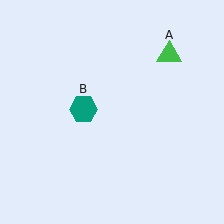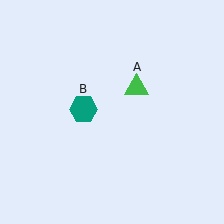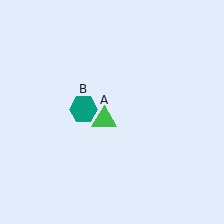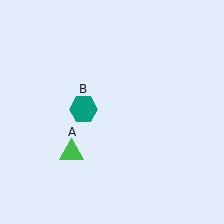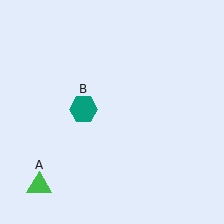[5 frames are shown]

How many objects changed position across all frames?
1 object changed position: green triangle (object A).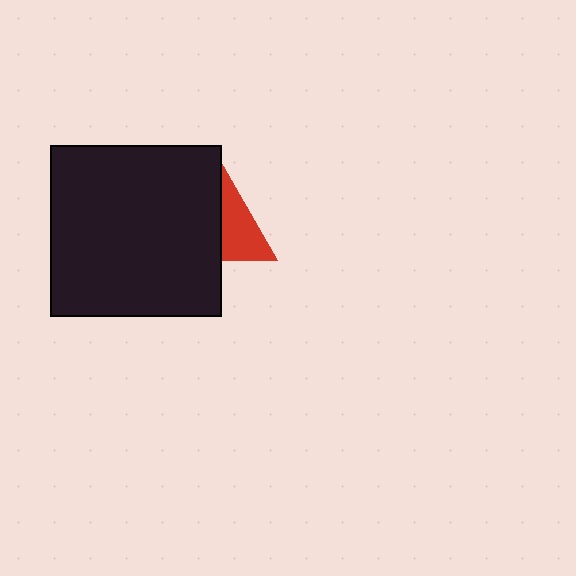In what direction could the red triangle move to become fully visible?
The red triangle could move right. That would shift it out from behind the black square entirely.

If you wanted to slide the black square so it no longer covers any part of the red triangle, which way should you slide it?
Slide it left — that is the most direct way to separate the two shapes.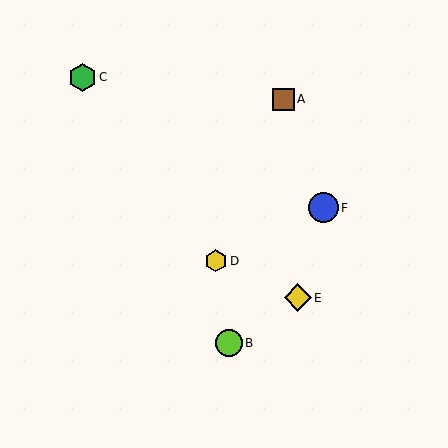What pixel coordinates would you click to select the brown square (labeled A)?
Click at (283, 99) to select the brown square A.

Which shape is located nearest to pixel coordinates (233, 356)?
The lime circle (labeled B) at (229, 343) is nearest to that location.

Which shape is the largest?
The blue circle (labeled F) is the largest.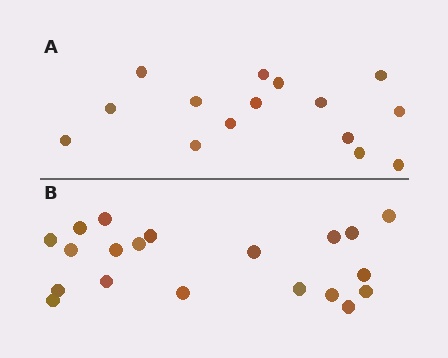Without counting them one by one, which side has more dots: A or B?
Region B (the bottom region) has more dots.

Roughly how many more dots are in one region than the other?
Region B has about 5 more dots than region A.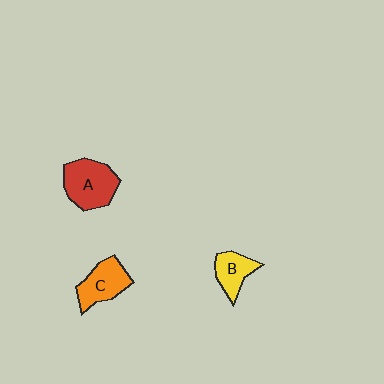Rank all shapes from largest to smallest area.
From largest to smallest: A (red), C (orange), B (yellow).